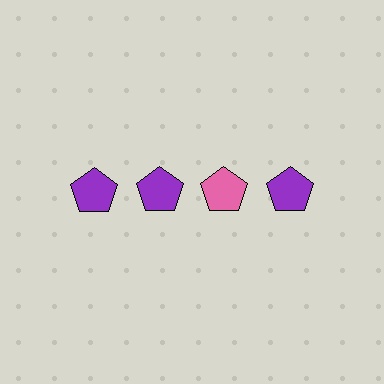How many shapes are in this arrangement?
There are 4 shapes arranged in a grid pattern.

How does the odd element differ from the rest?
It has a different color: pink instead of purple.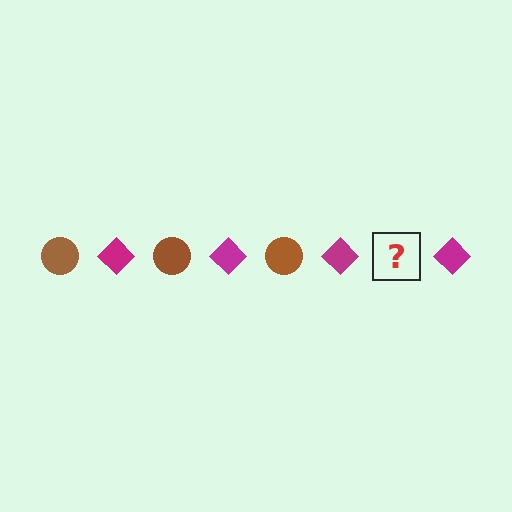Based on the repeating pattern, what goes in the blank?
The blank should be a brown circle.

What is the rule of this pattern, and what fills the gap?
The rule is that the pattern alternates between brown circle and magenta diamond. The gap should be filled with a brown circle.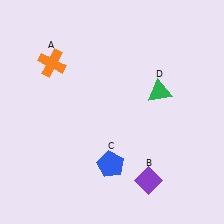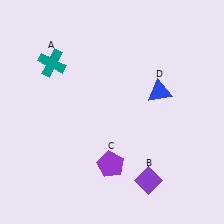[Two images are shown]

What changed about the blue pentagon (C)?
In Image 1, C is blue. In Image 2, it changed to purple.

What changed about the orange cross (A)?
In Image 1, A is orange. In Image 2, it changed to teal.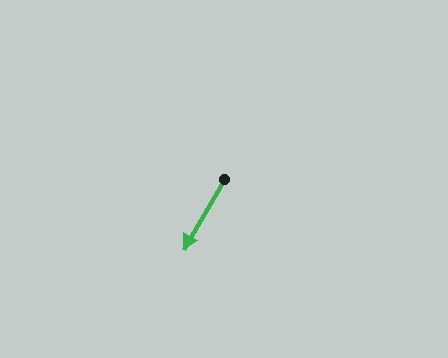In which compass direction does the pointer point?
Southwest.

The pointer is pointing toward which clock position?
Roughly 7 o'clock.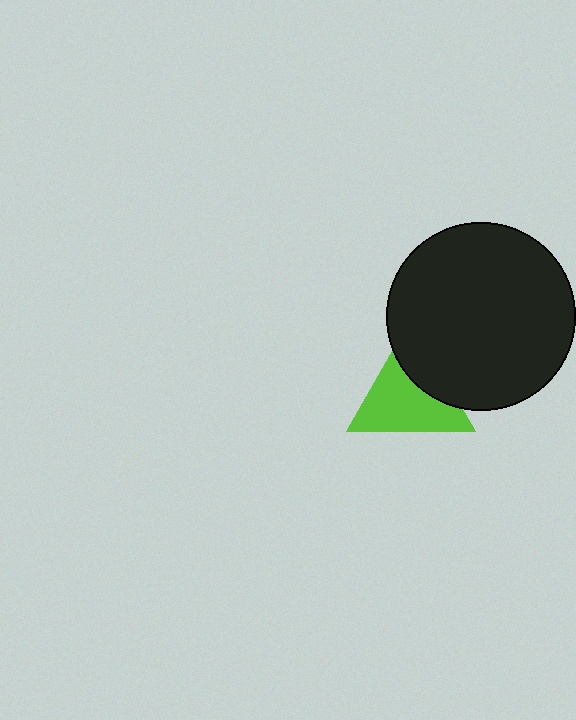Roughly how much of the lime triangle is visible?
Most of it is visible (roughly 67%).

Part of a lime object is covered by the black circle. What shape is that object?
It is a triangle.